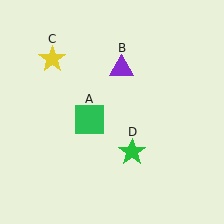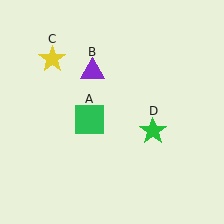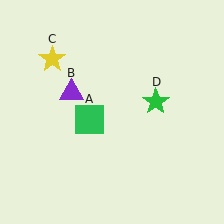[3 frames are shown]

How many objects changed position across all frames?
2 objects changed position: purple triangle (object B), green star (object D).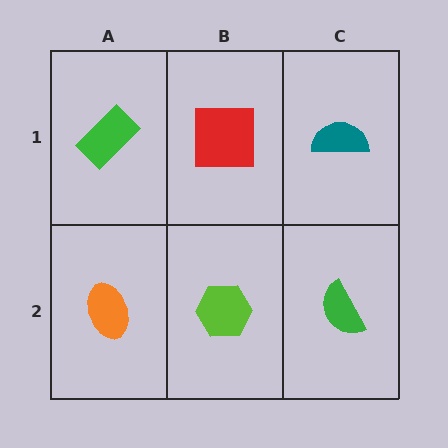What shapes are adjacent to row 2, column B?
A red square (row 1, column B), an orange ellipse (row 2, column A), a green semicircle (row 2, column C).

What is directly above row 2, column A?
A green rectangle.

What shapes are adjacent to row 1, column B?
A lime hexagon (row 2, column B), a green rectangle (row 1, column A), a teal semicircle (row 1, column C).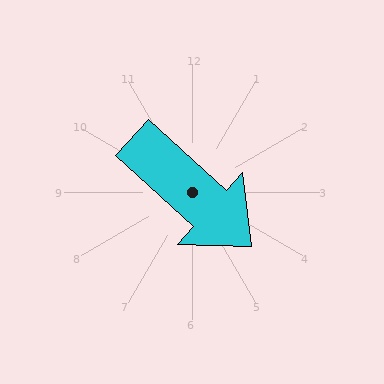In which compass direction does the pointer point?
Southeast.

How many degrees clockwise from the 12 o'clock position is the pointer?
Approximately 132 degrees.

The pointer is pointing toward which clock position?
Roughly 4 o'clock.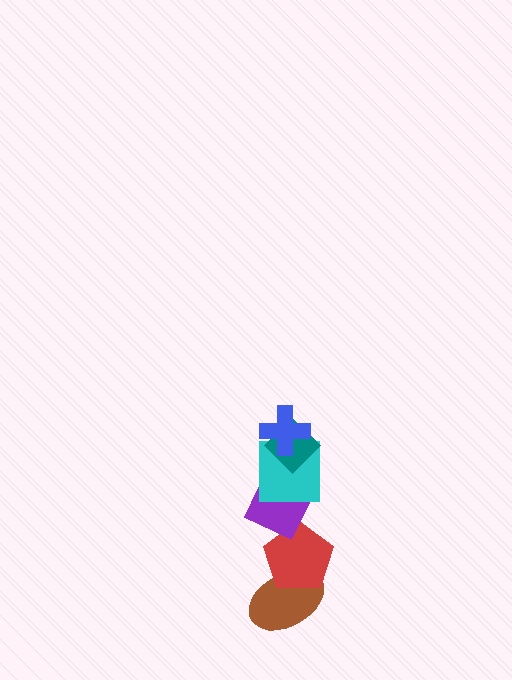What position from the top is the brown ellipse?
The brown ellipse is 6th from the top.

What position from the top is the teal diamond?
The teal diamond is 2nd from the top.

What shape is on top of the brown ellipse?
The red pentagon is on top of the brown ellipse.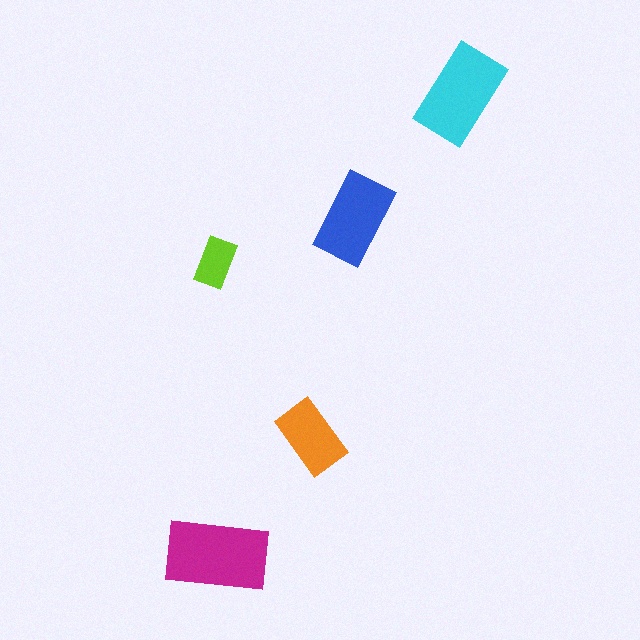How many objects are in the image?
There are 5 objects in the image.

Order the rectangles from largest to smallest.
the magenta one, the cyan one, the blue one, the orange one, the lime one.